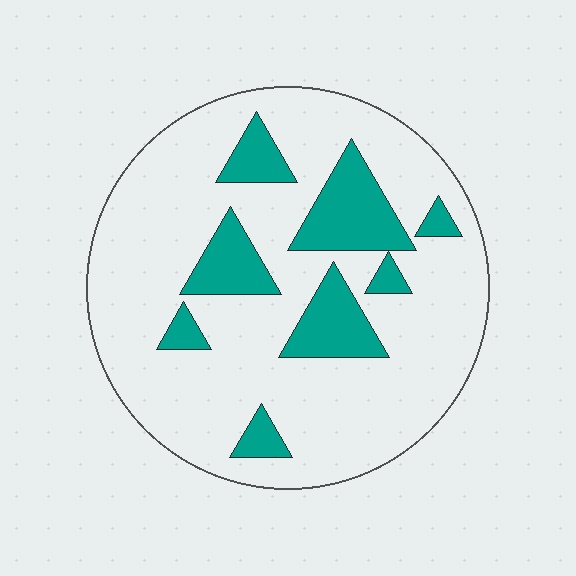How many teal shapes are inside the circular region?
8.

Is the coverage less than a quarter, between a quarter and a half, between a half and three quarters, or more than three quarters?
Less than a quarter.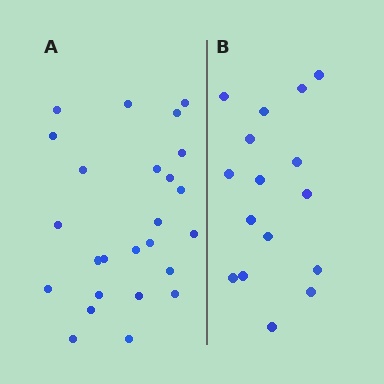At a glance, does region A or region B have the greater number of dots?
Region A (the left region) has more dots.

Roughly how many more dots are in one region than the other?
Region A has roughly 8 or so more dots than region B.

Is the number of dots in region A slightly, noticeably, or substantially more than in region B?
Region A has substantially more. The ratio is roughly 1.6 to 1.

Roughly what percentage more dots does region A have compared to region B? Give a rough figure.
About 55% more.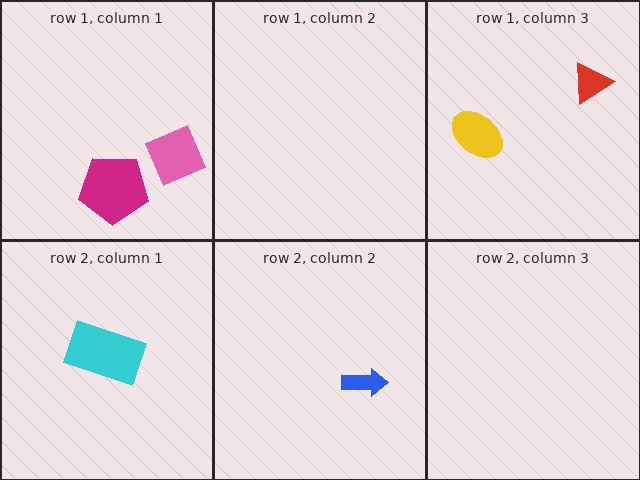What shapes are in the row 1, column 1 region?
The pink diamond, the magenta pentagon.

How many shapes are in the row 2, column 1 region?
1.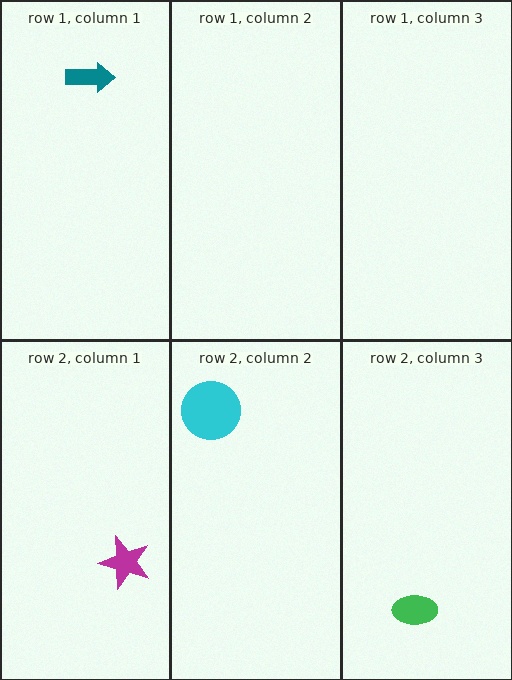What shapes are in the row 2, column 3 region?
The green ellipse.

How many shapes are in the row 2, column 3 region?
1.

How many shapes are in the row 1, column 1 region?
1.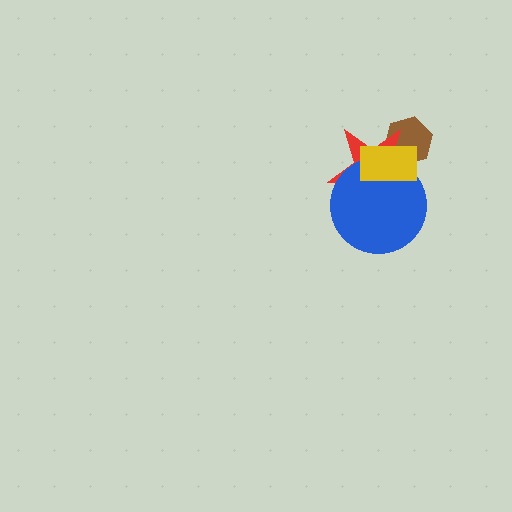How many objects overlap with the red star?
3 objects overlap with the red star.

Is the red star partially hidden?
Yes, it is partially covered by another shape.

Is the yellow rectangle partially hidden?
No, no other shape covers it.